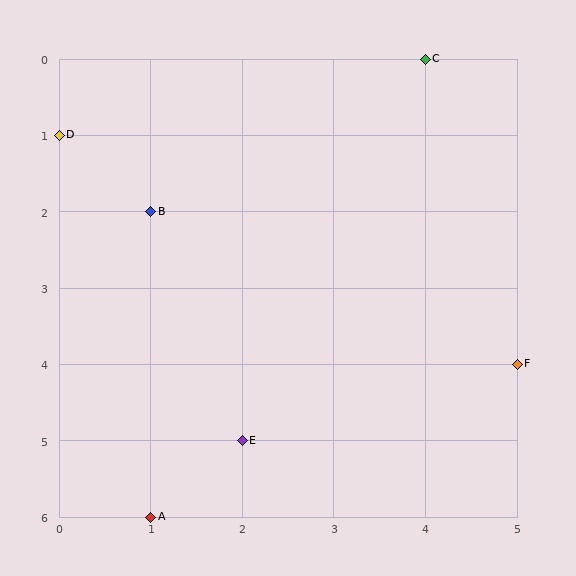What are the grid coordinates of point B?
Point B is at grid coordinates (1, 2).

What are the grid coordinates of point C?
Point C is at grid coordinates (4, 0).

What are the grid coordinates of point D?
Point D is at grid coordinates (0, 1).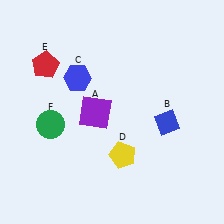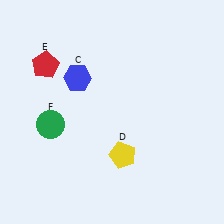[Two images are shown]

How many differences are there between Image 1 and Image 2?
There are 2 differences between the two images.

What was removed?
The purple square (A), the blue diamond (B) were removed in Image 2.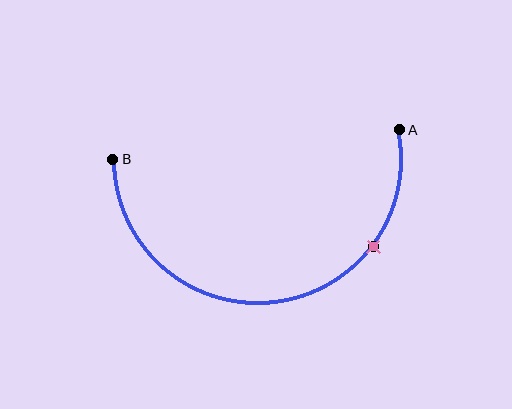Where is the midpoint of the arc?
The arc midpoint is the point on the curve farthest from the straight line joining A and B. It sits below that line.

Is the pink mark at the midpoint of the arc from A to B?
No. The pink mark lies on the arc but is closer to endpoint A. The arc midpoint would be at the point on the curve equidistant along the arc from both A and B.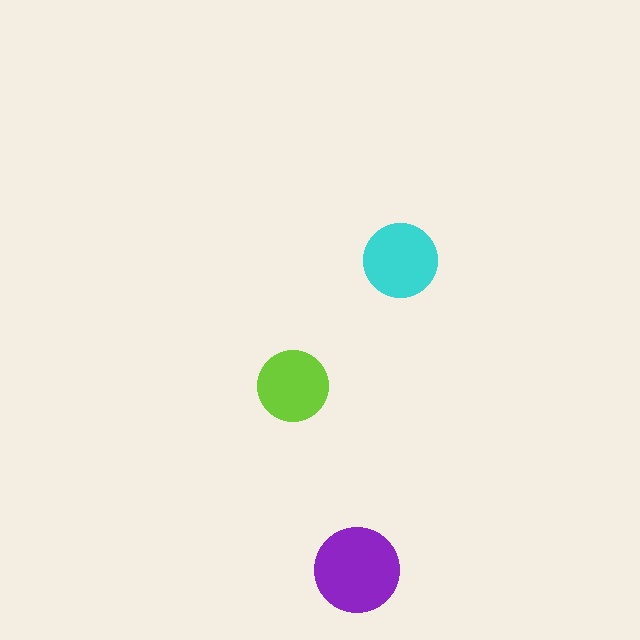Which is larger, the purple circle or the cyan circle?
The purple one.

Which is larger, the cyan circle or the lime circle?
The cyan one.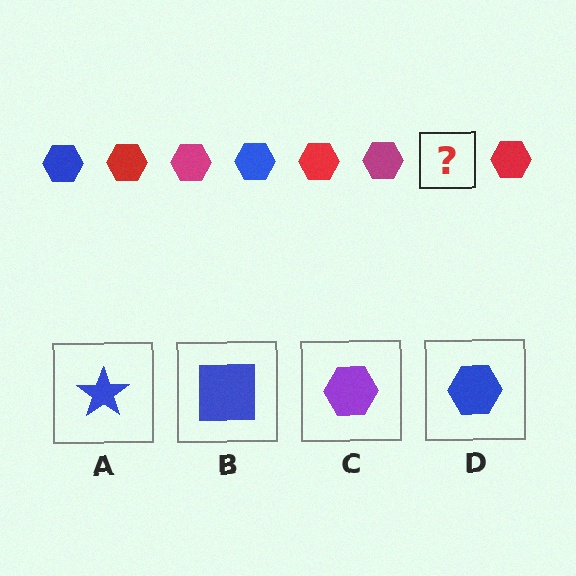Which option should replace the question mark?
Option D.